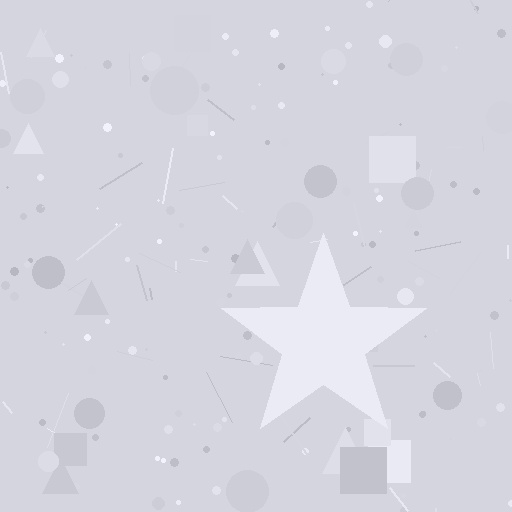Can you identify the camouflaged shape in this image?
The camouflaged shape is a star.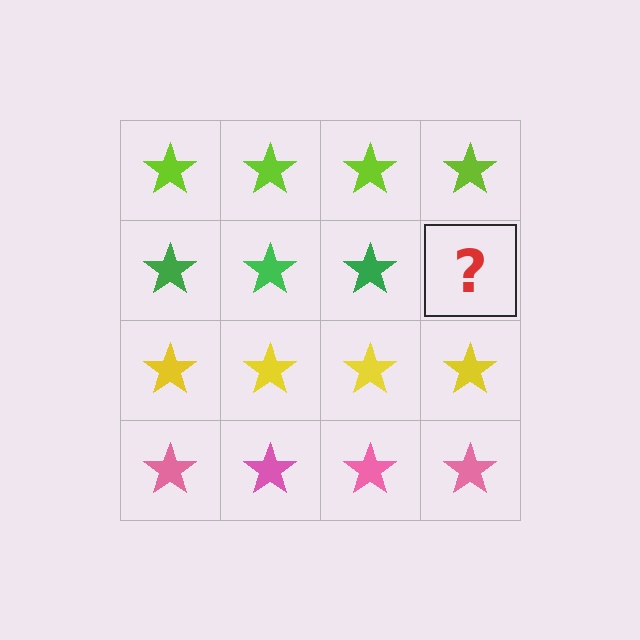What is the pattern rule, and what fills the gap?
The rule is that each row has a consistent color. The gap should be filled with a green star.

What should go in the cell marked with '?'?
The missing cell should contain a green star.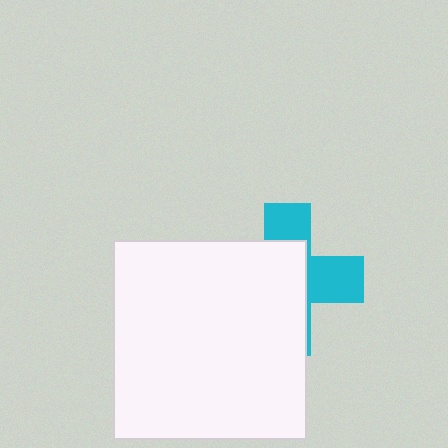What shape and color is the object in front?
The object in front is a white rectangle.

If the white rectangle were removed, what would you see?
You would see the complete cyan cross.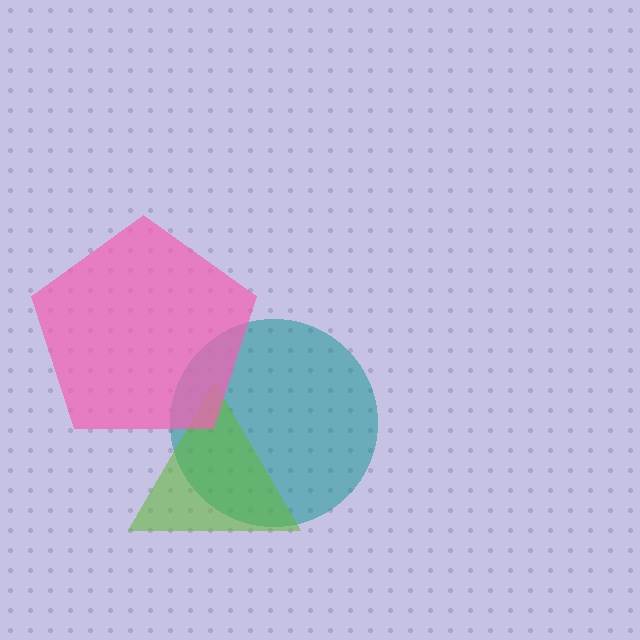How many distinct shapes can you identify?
There are 3 distinct shapes: a teal circle, a lime triangle, a pink pentagon.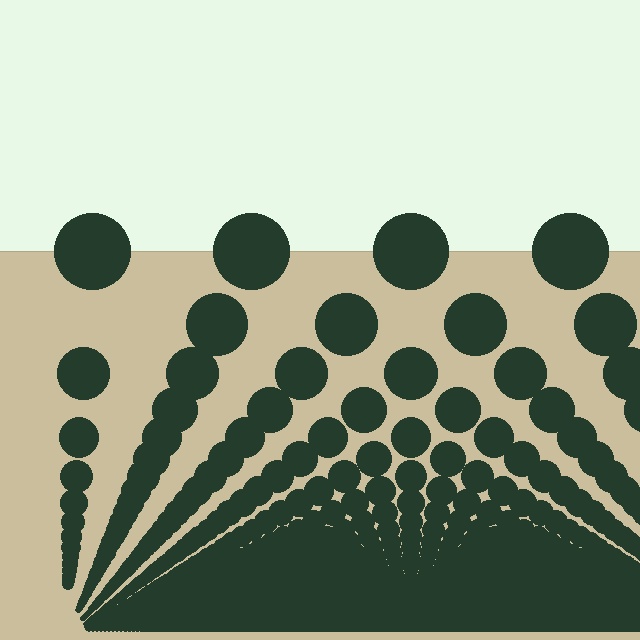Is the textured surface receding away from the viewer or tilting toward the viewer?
The surface appears to tilt toward the viewer. Texture elements get larger and sparser toward the top.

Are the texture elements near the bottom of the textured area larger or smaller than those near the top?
Smaller. The gradient is inverted — elements near the bottom are smaller and denser.